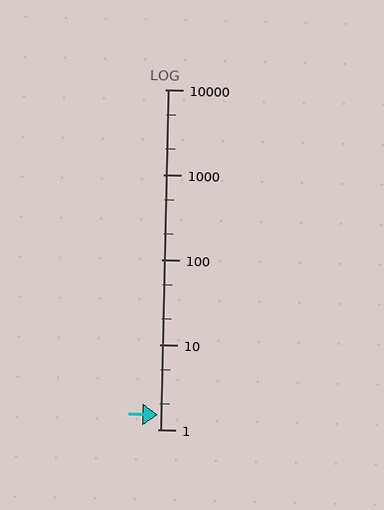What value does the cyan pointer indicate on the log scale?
The pointer indicates approximately 1.5.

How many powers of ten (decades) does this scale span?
The scale spans 4 decades, from 1 to 10000.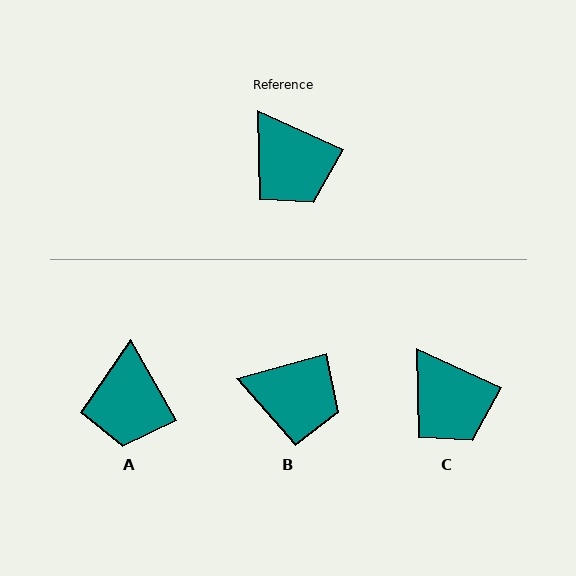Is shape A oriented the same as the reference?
No, it is off by about 35 degrees.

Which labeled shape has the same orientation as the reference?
C.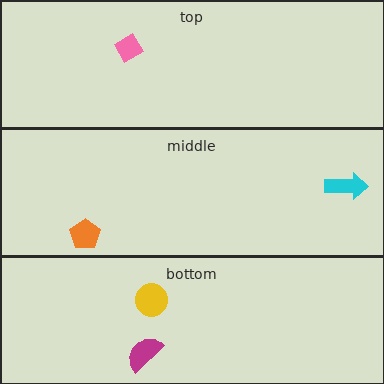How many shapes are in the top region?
1.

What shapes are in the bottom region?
The magenta semicircle, the yellow circle.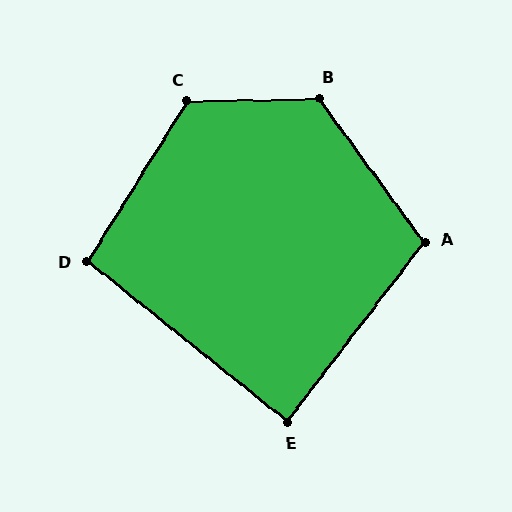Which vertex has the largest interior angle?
B, at approximately 125 degrees.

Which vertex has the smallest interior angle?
E, at approximately 89 degrees.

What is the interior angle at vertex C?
Approximately 123 degrees (obtuse).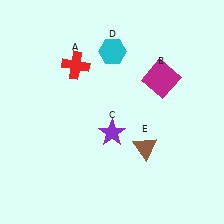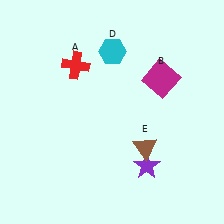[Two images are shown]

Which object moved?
The purple star (C) moved right.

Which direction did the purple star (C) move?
The purple star (C) moved right.